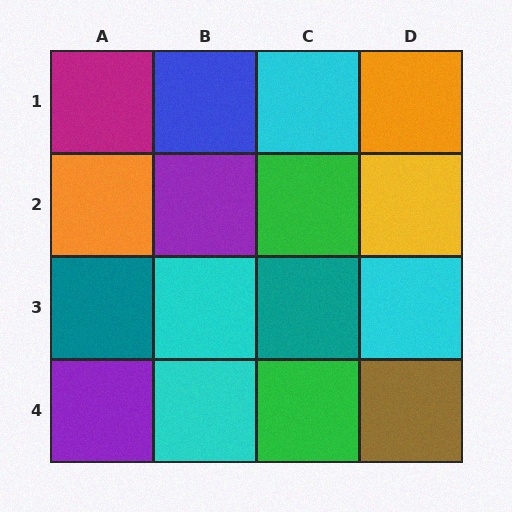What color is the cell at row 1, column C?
Cyan.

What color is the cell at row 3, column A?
Teal.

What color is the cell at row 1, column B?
Blue.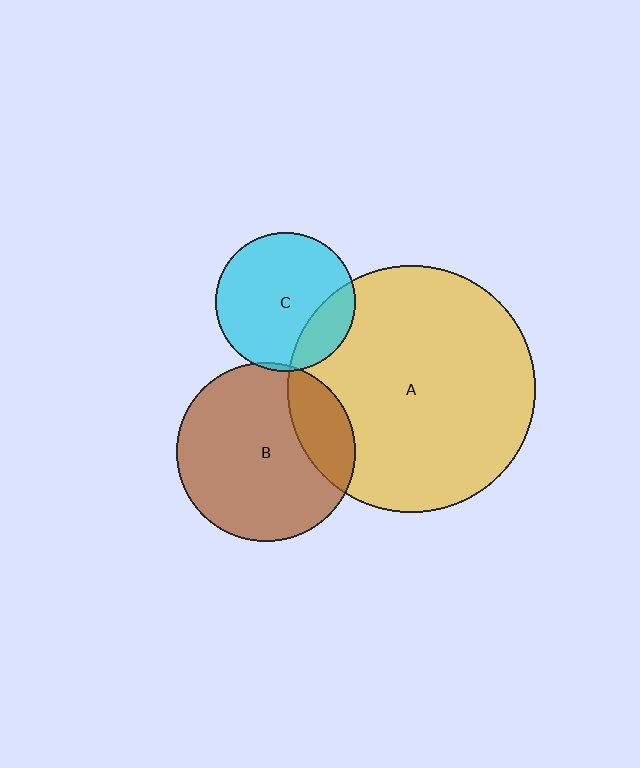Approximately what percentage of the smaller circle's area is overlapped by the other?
Approximately 20%.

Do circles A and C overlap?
Yes.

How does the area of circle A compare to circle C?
Approximately 3.1 times.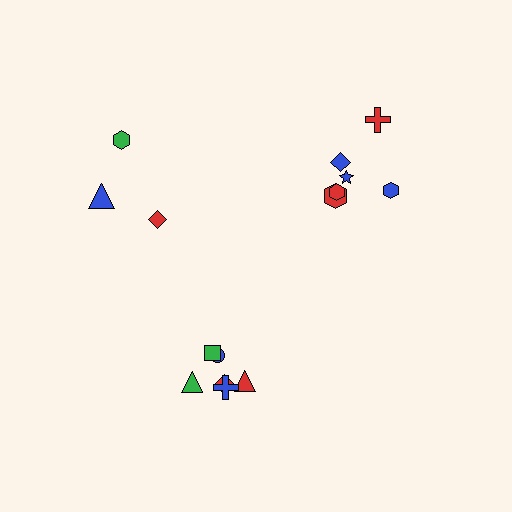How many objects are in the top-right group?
There are 6 objects.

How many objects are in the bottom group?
There are 6 objects.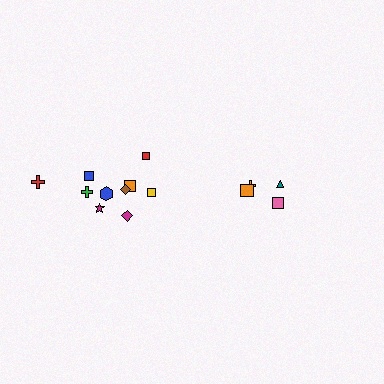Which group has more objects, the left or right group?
The left group.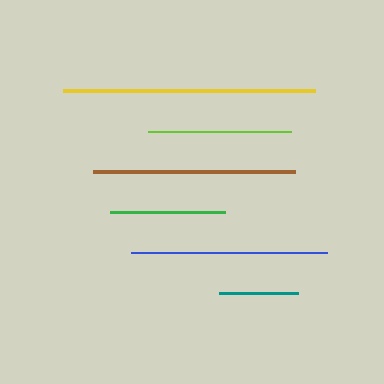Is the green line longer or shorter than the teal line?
The green line is longer than the teal line.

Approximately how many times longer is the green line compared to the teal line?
The green line is approximately 1.4 times the length of the teal line.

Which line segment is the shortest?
The teal line is the shortest at approximately 79 pixels.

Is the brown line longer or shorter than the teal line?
The brown line is longer than the teal line.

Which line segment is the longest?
The yellow line is the longest at approximately 252 pixels.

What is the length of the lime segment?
The lime segment is approximately 143 pixels long.